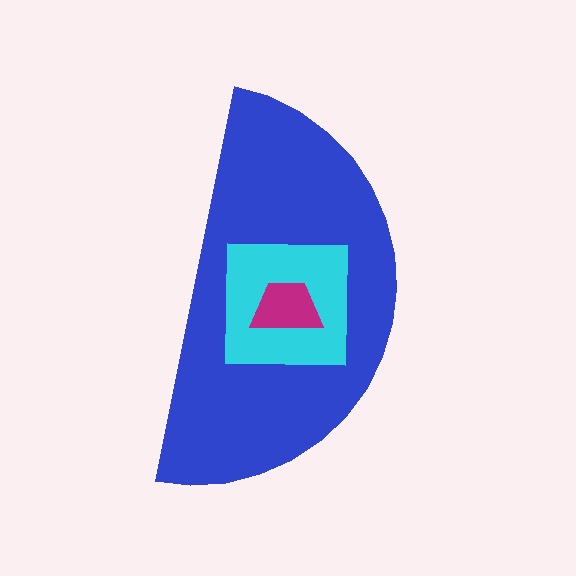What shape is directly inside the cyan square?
The magenta trapezoid.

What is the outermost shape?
The blue semicircle.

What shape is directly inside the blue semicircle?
The cyan square.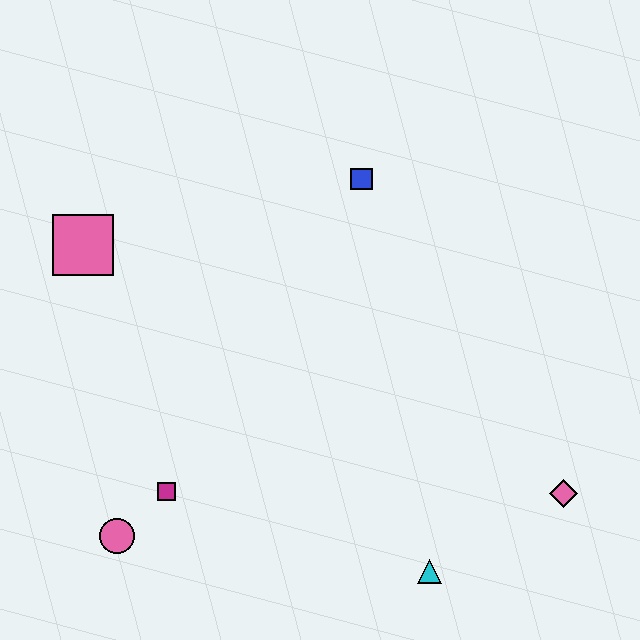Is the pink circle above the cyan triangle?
Yes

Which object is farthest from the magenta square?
The pink diamond is farthest from the magenta square.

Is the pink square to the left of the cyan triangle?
Yes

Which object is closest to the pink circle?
The magenta square is closest to the pink circle.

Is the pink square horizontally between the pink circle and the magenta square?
No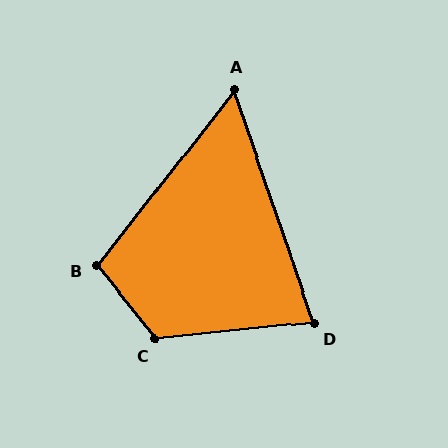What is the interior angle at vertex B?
Approximately 103 degrees (obtuse).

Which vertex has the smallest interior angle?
A, at approximately 57 degrees.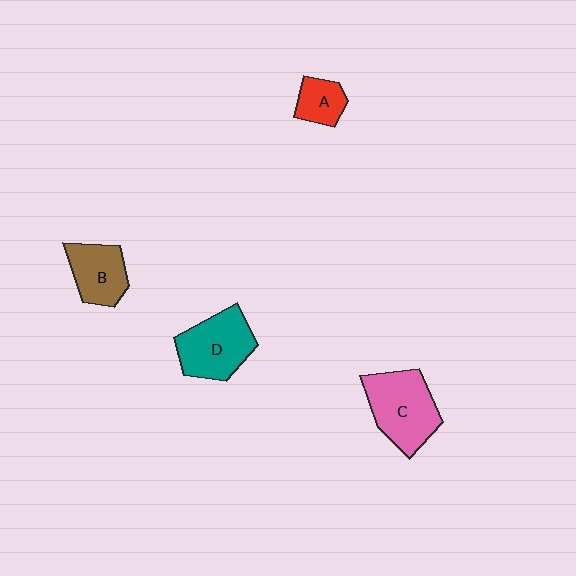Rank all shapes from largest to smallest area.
From largest to smallest: C (pink), D (teal), B (brown), A (red).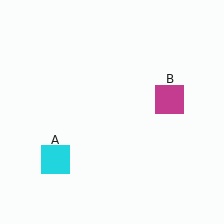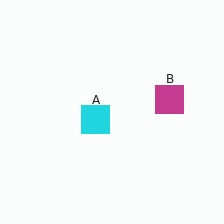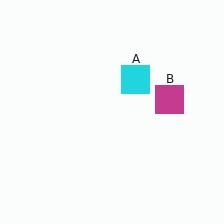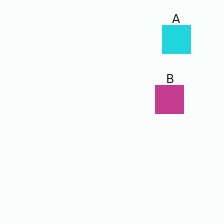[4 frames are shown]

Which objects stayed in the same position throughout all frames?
Magenta square (object B) remained stationary.